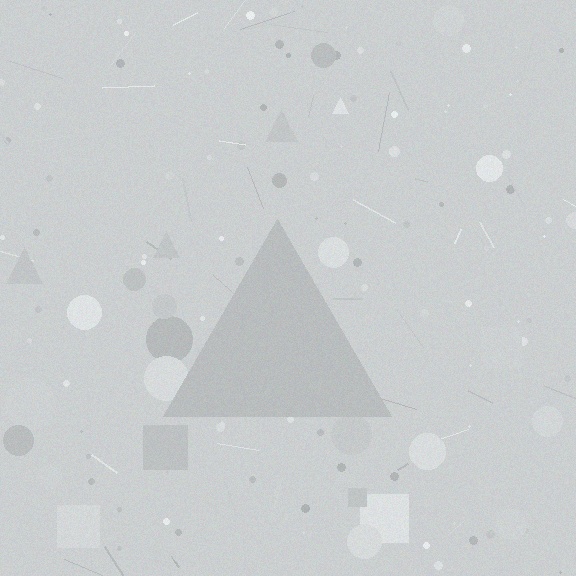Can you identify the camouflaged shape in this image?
The camouflaged shape is a triangle.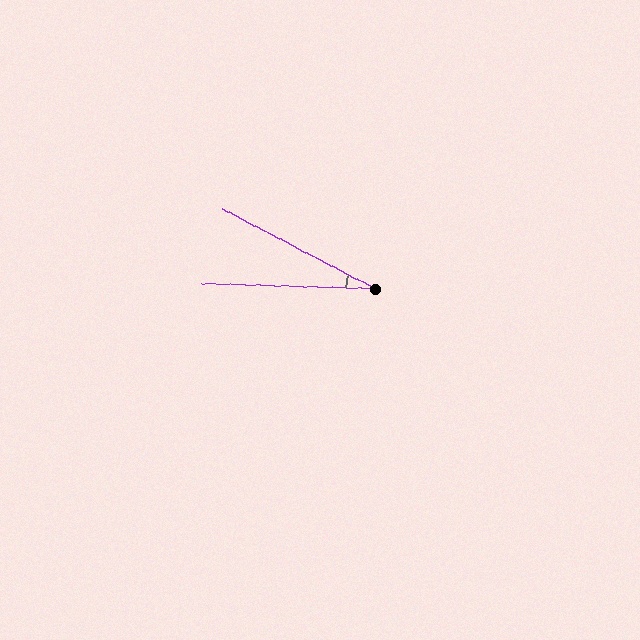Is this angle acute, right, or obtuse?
It is acute.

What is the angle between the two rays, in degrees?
Approximately 26 degrees.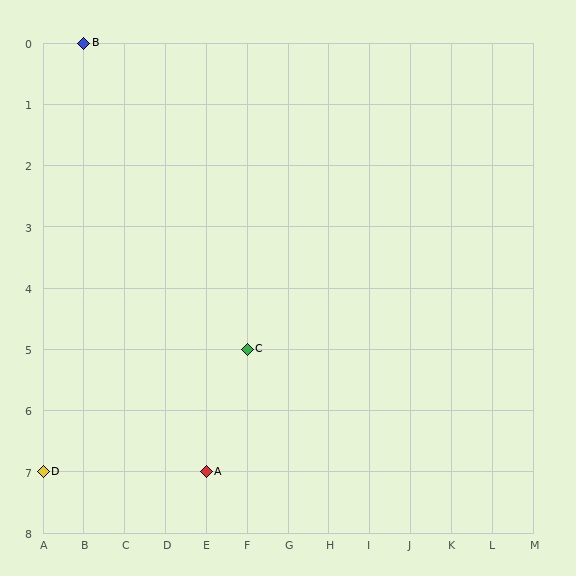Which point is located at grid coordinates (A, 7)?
Point D is at (A, 7).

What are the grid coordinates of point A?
Point A is at grid coordinates (E, 7).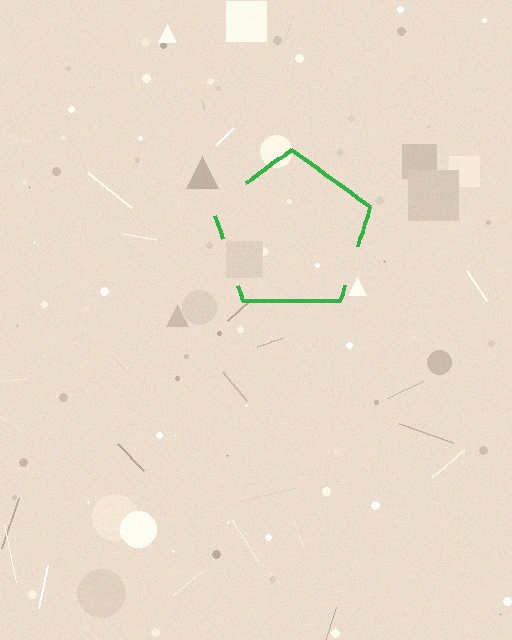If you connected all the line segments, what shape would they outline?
They would outline a pentagon.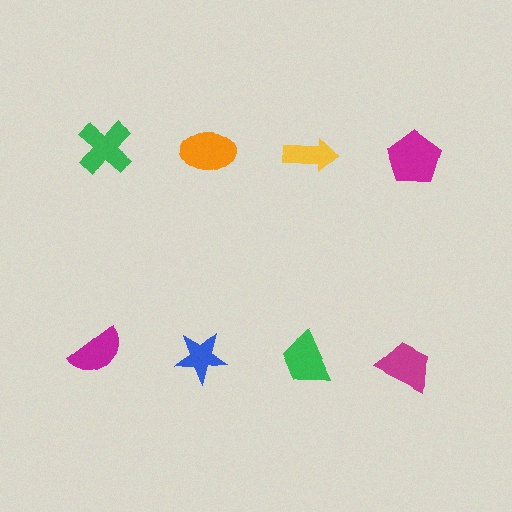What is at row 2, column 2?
A blue star.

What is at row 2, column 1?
A magenta semicircle.